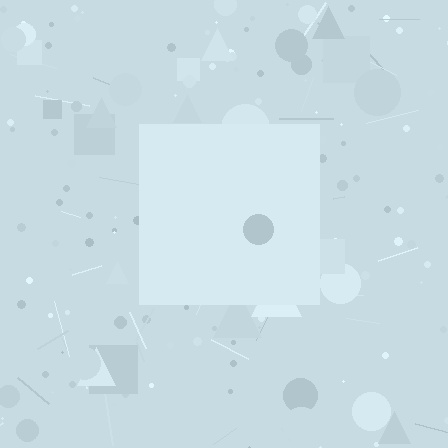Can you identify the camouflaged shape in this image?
The camouflaged shape is a square.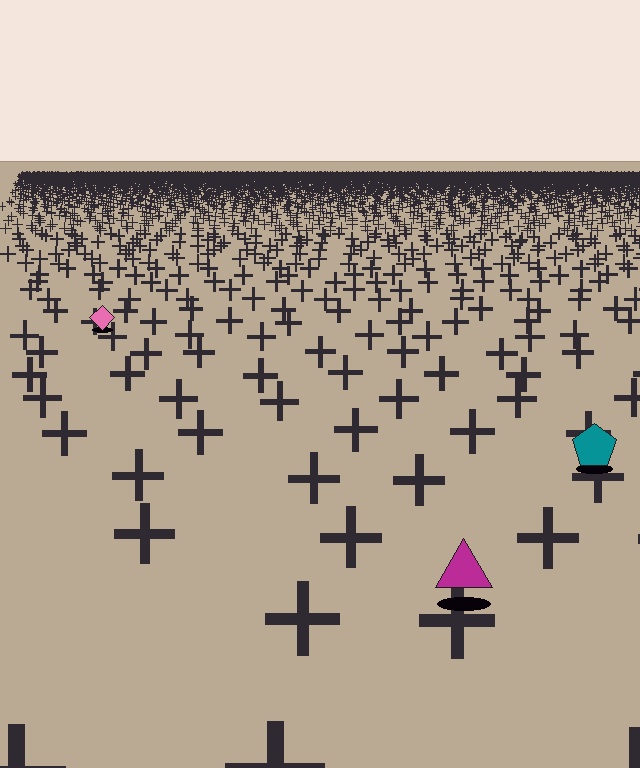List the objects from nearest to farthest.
From nearest to farthest: the magenta triangle, the teal pentagon, the pink diamond.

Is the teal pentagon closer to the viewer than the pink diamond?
Yes. The teal pentagon is closer — you can tell from the texture gradient: the ground texture is coarser near it.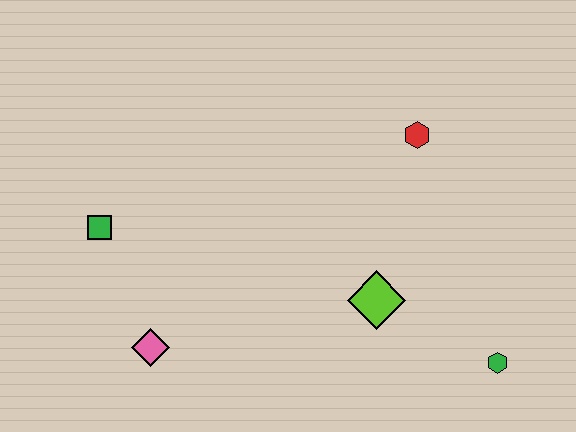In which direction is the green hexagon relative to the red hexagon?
The green hexagon is below the red hexagon.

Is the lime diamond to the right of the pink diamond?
Yes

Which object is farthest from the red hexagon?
The pink diamond is farthest from the red hexagon.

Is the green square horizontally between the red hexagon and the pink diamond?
No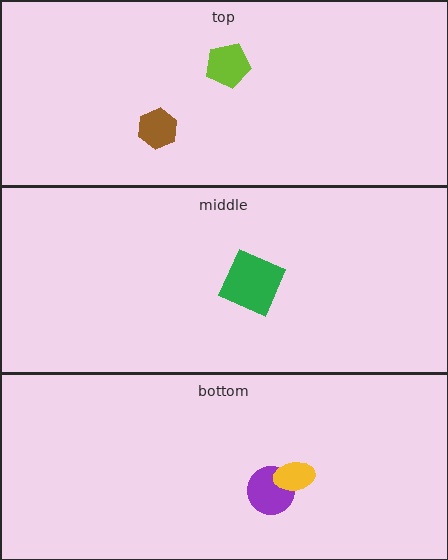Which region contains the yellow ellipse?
The bottom region.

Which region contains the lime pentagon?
The top region.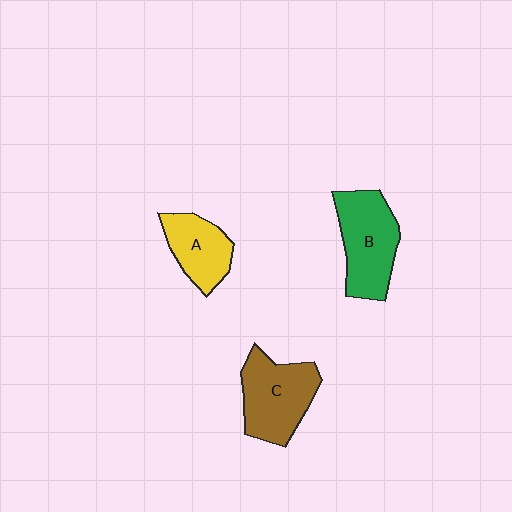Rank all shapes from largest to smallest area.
From largest to smallest: B (green), C (brown), A (yellow).